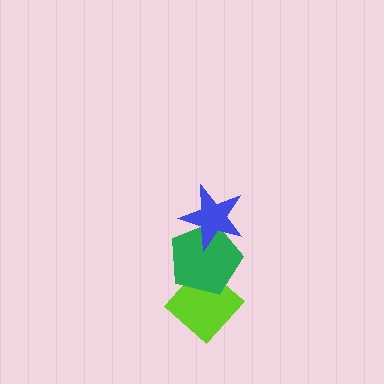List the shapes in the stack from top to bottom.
From top to bottom: the blue star, the green pentagon, the lime diamond.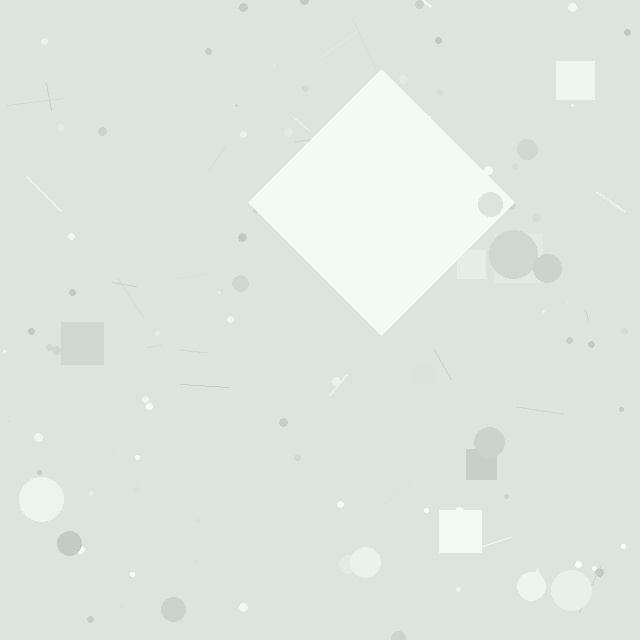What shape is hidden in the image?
A diamond is hidden in the image.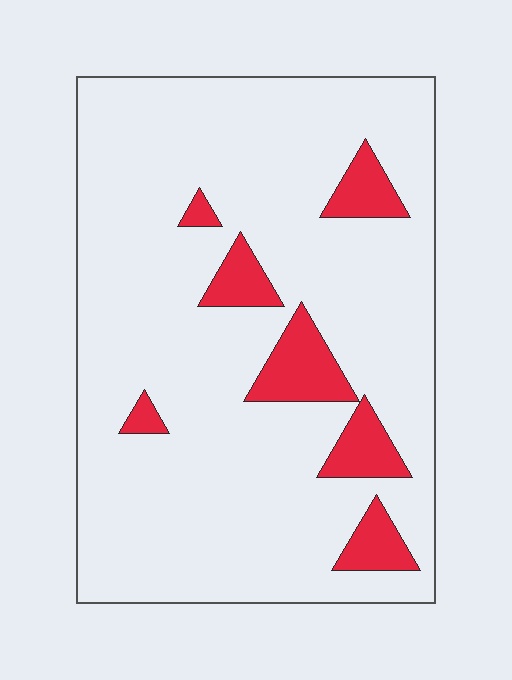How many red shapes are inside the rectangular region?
7.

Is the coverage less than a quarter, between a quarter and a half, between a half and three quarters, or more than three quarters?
Less than a quarter.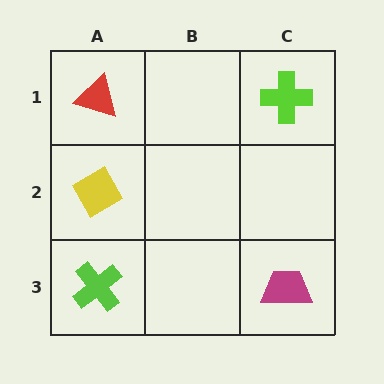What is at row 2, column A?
A yellow diamond.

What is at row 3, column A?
A lime cross.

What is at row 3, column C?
A magenta trapezoid.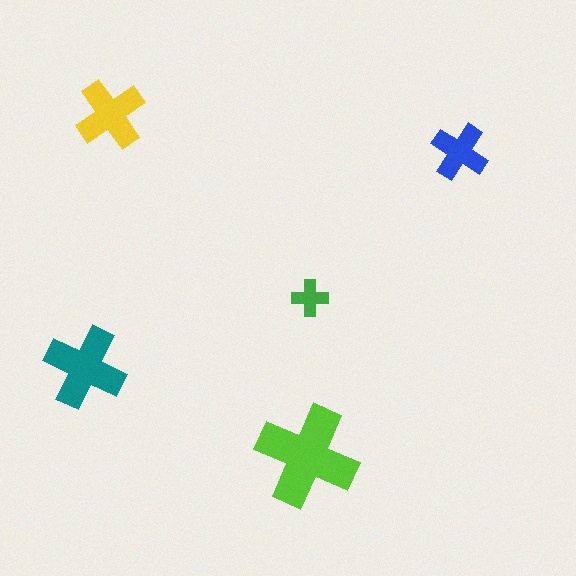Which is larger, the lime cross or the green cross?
The lime one.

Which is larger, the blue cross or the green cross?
The blue one.